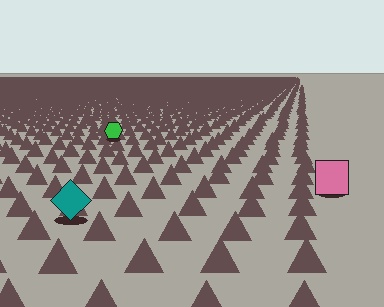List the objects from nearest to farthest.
From nearest to farthest: the teal diamond, the pink square, the green hexagon.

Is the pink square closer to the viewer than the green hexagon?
Yes. The pink square is closer — you can tell from the texture gradient: the ground texture is coarser near it.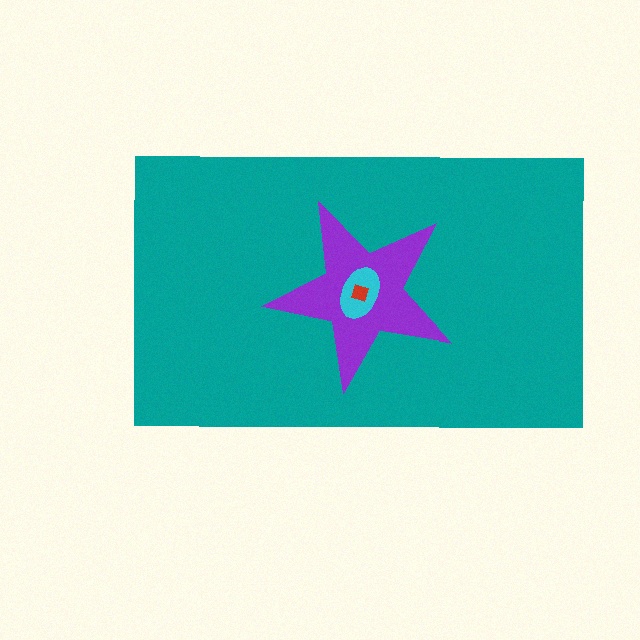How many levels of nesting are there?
4.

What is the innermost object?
The red square.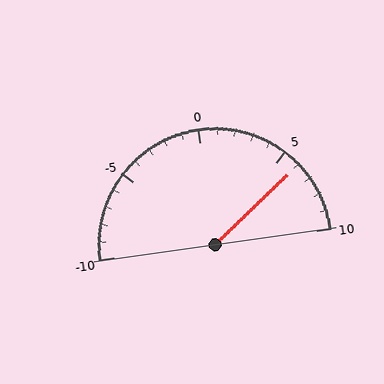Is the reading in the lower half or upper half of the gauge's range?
The reading is in the upper half of the range (-10 to 10).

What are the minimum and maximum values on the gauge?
The gauge ranges from -10 to 10.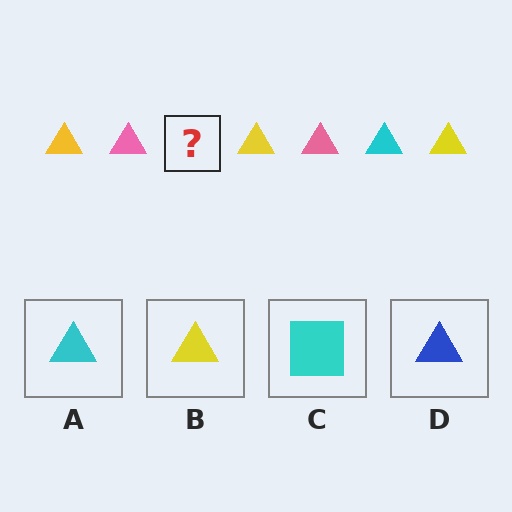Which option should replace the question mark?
Option A.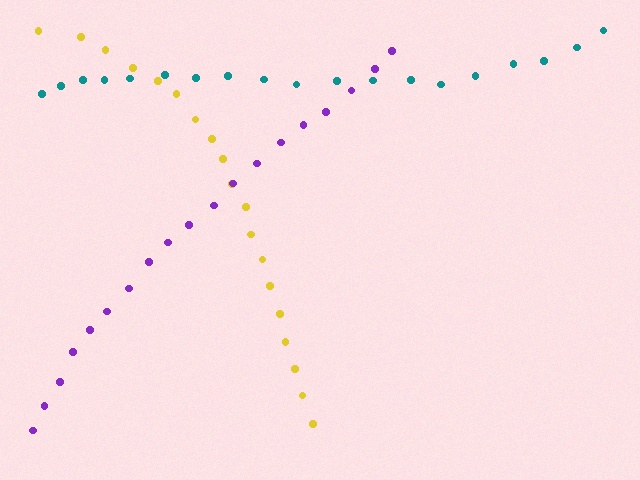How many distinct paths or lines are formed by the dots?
There are 3 distinct paths.